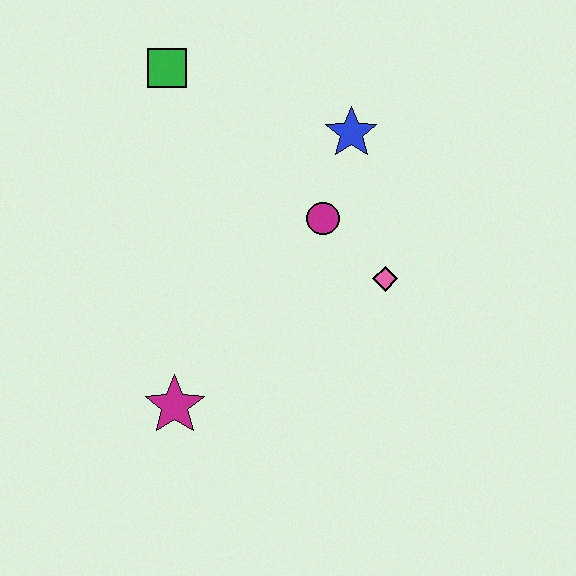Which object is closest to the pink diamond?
The magenta circle is closest to the pink diamond.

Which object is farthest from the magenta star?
The green square is farthest from the magenta star.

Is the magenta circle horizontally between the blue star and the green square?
Yes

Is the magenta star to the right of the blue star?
No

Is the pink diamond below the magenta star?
No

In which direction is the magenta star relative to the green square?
The magenta star is below the green square.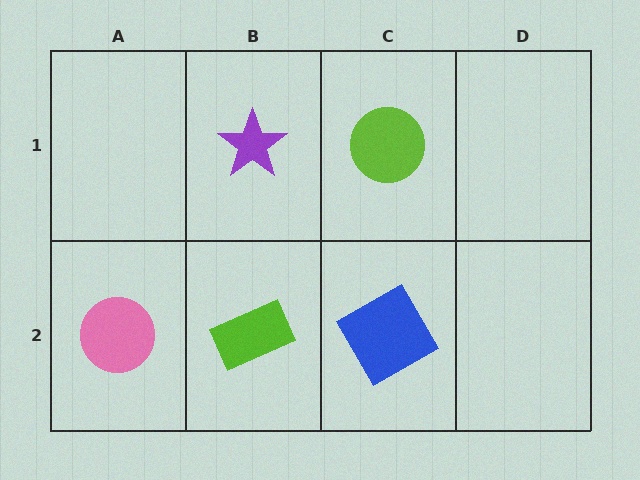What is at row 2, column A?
A pink circle.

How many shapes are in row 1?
2 shapes.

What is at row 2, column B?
A lime rectangle.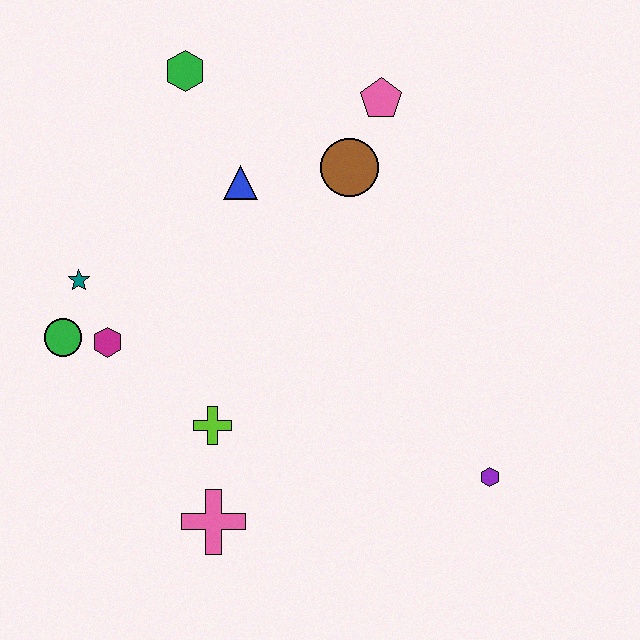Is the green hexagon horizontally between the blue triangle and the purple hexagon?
No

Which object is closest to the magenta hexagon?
The green circle is closest to the magenta hexagon.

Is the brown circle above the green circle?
Yes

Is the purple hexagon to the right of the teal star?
Yes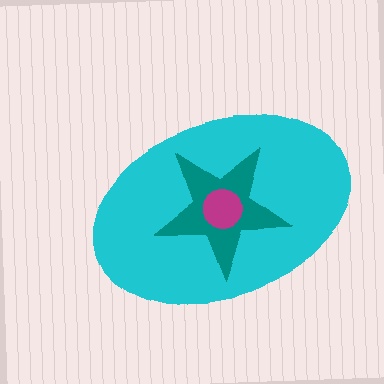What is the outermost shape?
The cyan ellipse.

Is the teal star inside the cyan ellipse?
Yes.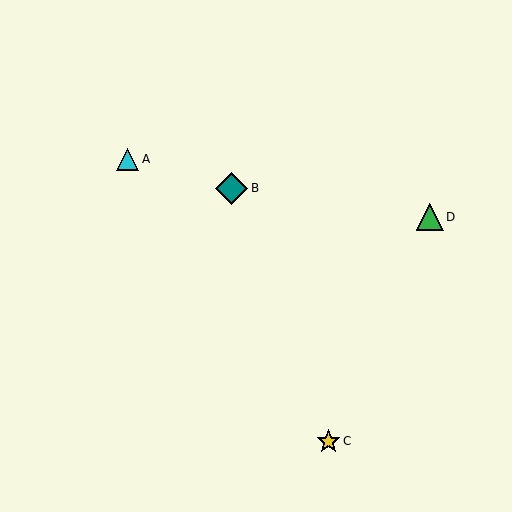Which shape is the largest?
The teal diamond (labeled B) is the largest.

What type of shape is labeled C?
Shape C is a yellow star.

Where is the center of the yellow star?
The center of the yellow star is at (329, 442).